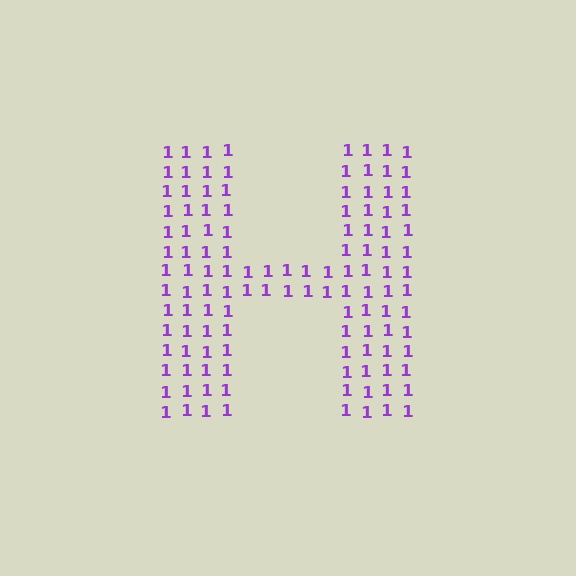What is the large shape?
The large shape is the letter H.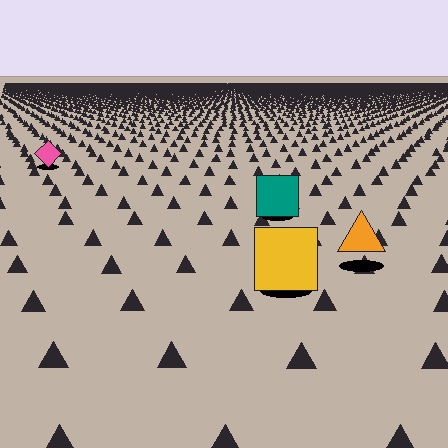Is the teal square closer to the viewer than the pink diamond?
Yes. The teal square is closer — you can tell from the texture gradient: the ground texture is coarser near it.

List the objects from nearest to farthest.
From nearest to farthest: the yellow square, the orange triangle, the teal square, the pink diamond.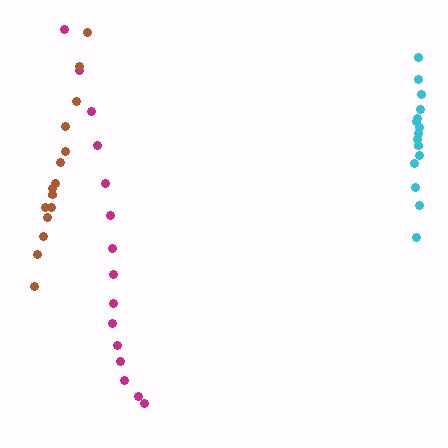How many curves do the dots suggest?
There are 3 distinct paths.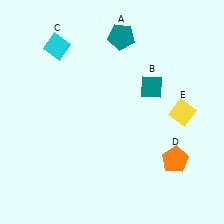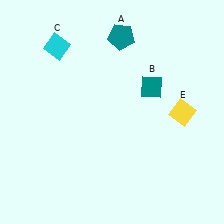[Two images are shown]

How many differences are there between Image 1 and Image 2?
There is 1 difference between the two images.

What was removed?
The orange pentagon (D) was removed in Image 2.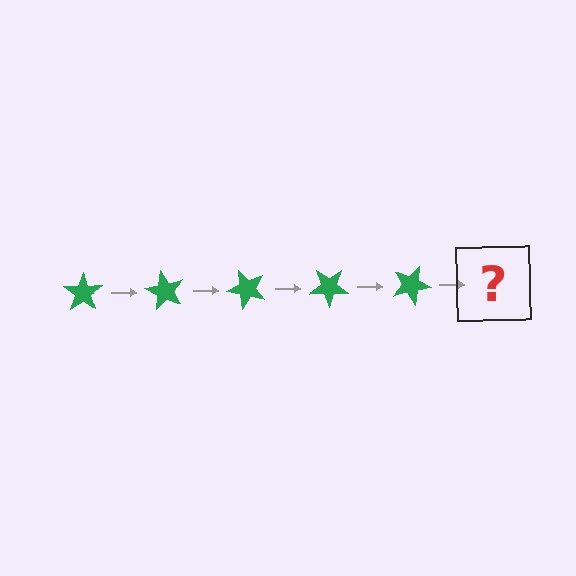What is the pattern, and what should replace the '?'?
The pattern is that the star rotates 60 degrees each step. The '?' should be a green star rotated 300 degrees.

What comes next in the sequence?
The next element should be a green star rotated 300 degrees.